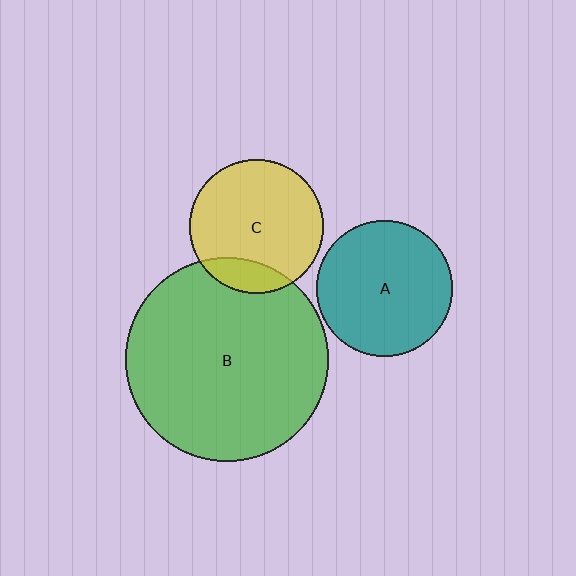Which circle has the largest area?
Circle B (green).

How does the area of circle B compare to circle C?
Approximately 2.3 times.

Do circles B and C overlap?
Yes.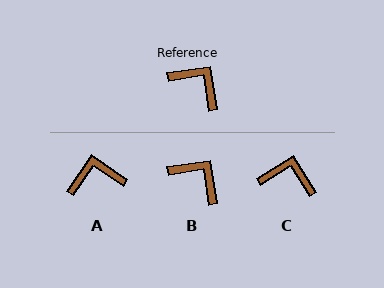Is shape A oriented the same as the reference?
No, it is off by about 47 degrees.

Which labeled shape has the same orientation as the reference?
B.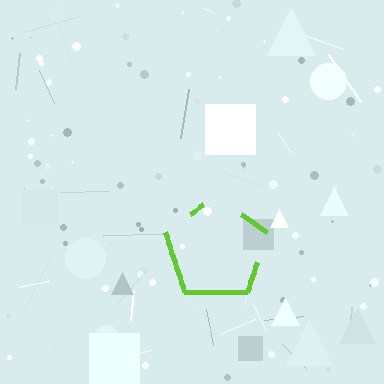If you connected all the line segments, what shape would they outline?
They would outline a pentagon.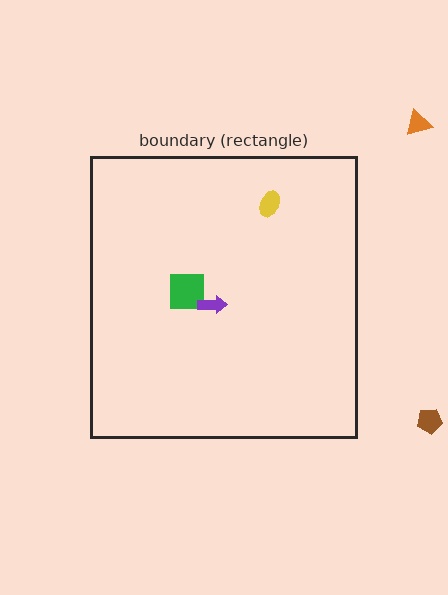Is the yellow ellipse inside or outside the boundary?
Inside.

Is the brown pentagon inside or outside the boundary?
Outside.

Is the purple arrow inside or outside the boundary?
Inside.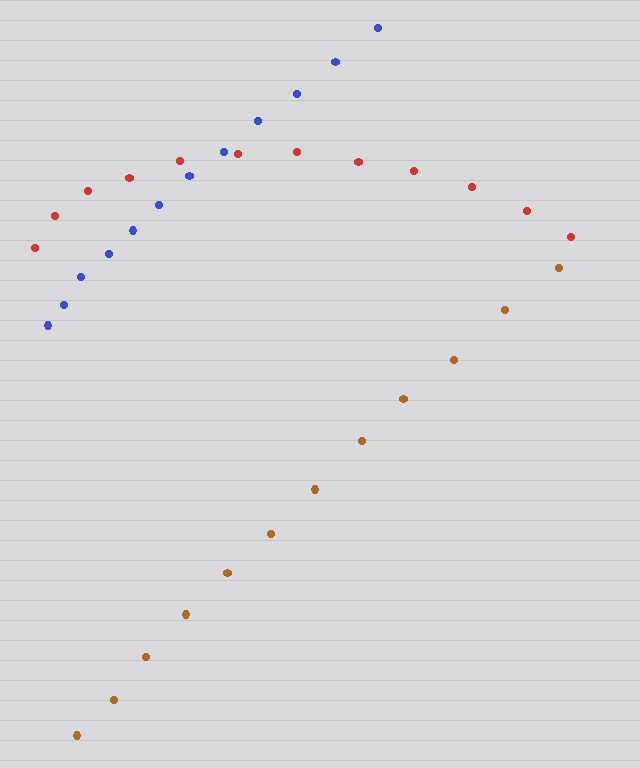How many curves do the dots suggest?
There are 3 distinct paths.